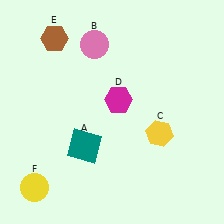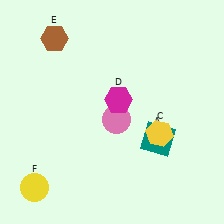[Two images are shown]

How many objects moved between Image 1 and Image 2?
2 objects moved between the two images.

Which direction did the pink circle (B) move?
The pink circle (B) moved down.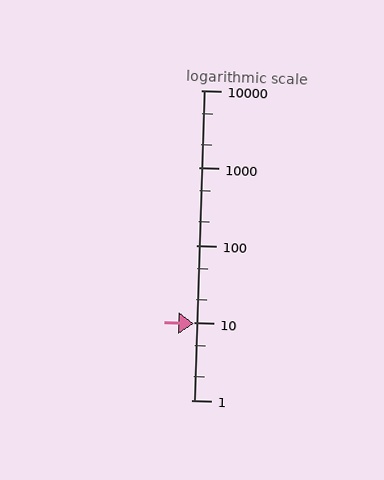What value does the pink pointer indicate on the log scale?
The pointer indicates approximately 9.8.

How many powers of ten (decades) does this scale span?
The scale spans 4 decades, from 1 to 10000.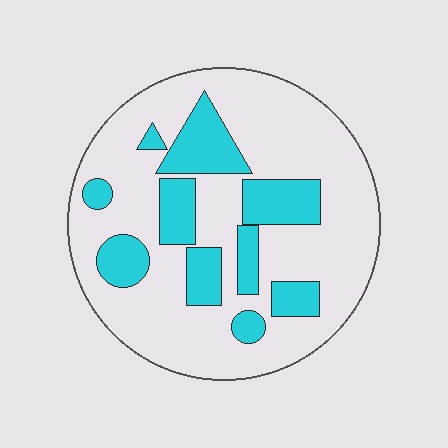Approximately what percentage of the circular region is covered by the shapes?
Approximately 25%.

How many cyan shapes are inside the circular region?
10.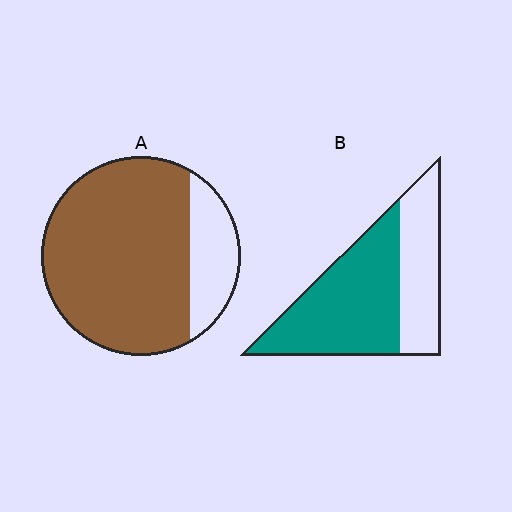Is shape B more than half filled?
Yes.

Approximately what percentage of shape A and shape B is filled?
A is approximately 80% and B is approximately 65%.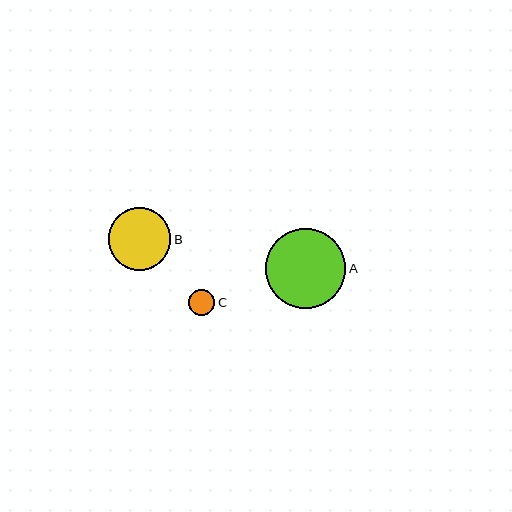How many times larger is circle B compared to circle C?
Circle B is approximately 2.4 times the size of circle C.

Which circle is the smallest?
Circle C is the smallest with a size of approximately 26 pixels.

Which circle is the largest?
Circle A is the largest with a size of approximately 80 pixels.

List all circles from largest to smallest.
From largest to smallest: A, B, C.